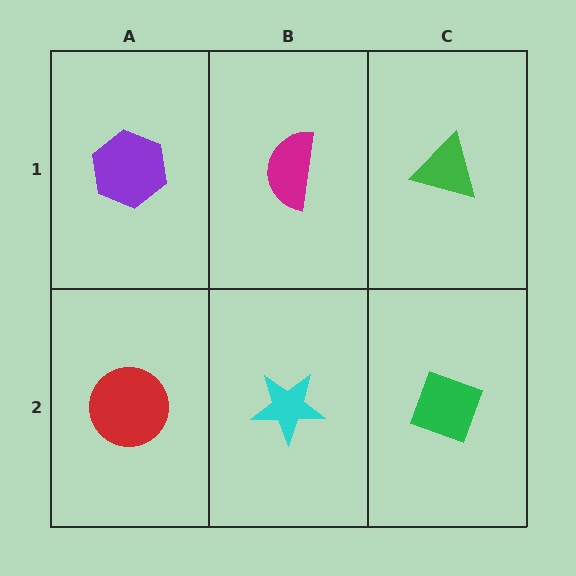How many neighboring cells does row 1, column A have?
2.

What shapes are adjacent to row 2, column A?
A purple hexagon (row 1, column A), a cyan star (row 2, column B).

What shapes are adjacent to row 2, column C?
A green triangle (row 1, column C), a cyan star (row 2, column B).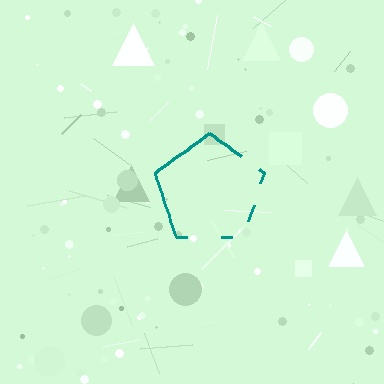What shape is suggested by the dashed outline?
The dashed outline suggests a pentagon.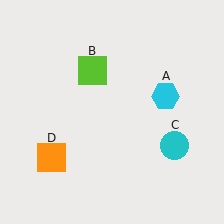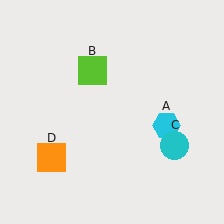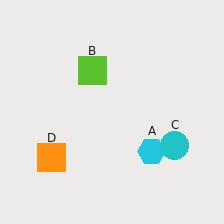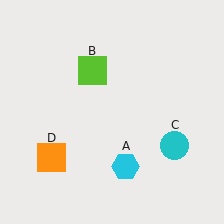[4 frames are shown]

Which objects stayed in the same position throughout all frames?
Lime square (object B) and cyan circle (object C) and orange square (object D) remained stationary.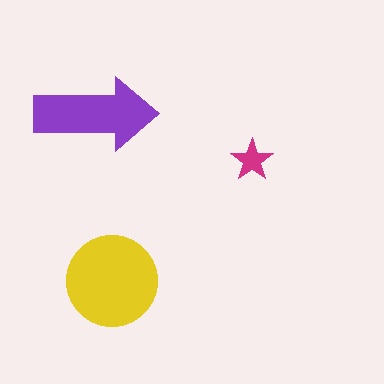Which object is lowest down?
The yellow circle is bottommost.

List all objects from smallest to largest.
The magenta star, the purple arrow, the yellow circle.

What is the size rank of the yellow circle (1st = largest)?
1st.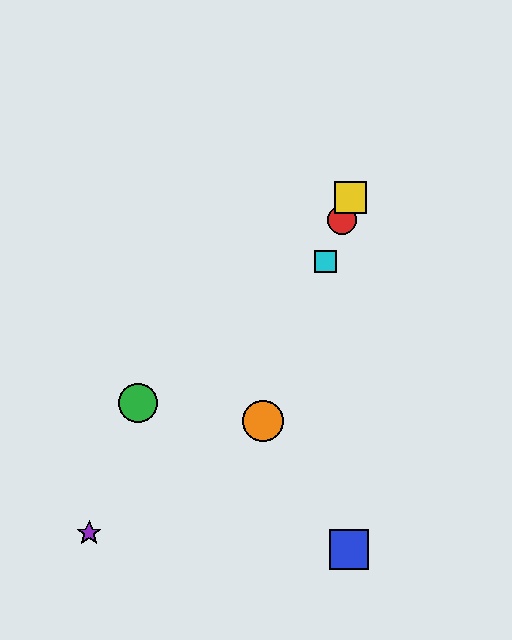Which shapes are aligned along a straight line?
The red circle, the yellow square, the orange circle, the cyan square are aligned along a straight line.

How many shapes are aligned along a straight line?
4 shapes (the red circle, the yellow square, the orange circle, the cyan square) are aligned along a straight line.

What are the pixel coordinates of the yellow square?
The yellow square is at (351, 198).